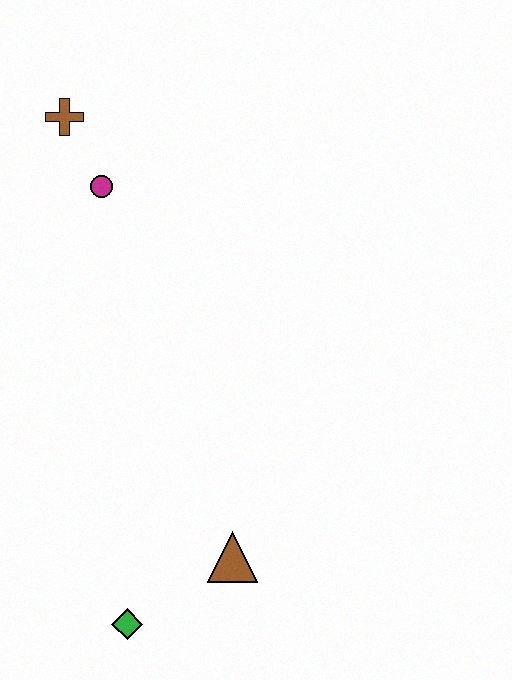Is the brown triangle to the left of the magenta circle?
No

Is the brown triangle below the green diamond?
No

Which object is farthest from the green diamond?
The brown cross is farthest from the green diamond.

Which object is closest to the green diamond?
The brown triangle is closest to the green diamond.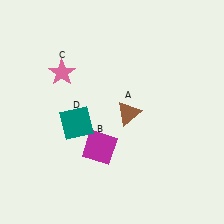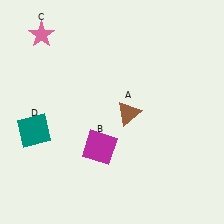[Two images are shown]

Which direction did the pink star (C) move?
The pink star (C) moved up.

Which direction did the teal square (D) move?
The teal square (D) moved left.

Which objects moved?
The objects that moved are: the pink star (C), the teal square (D).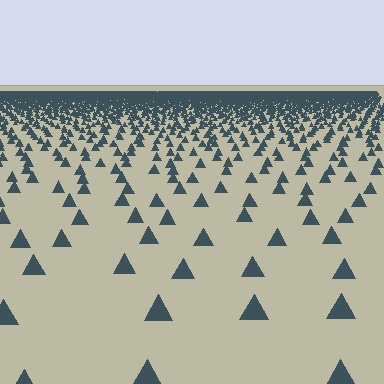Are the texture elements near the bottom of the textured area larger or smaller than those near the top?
Larger. Near the bottom, elements are closer to the viewer and appear at a bigger on-screen size.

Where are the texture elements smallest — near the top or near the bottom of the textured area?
Near the top.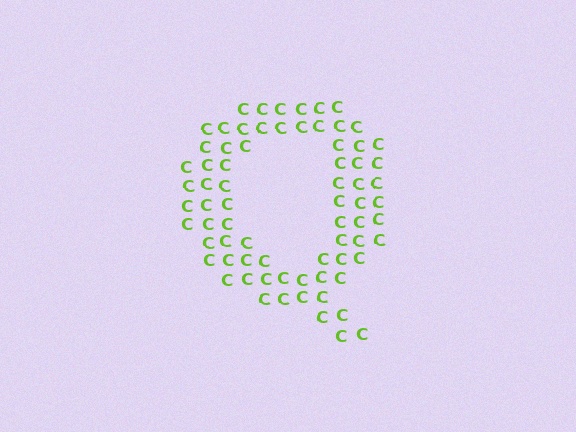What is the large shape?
The large shape is the letter Q.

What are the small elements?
The small elements are letter C's.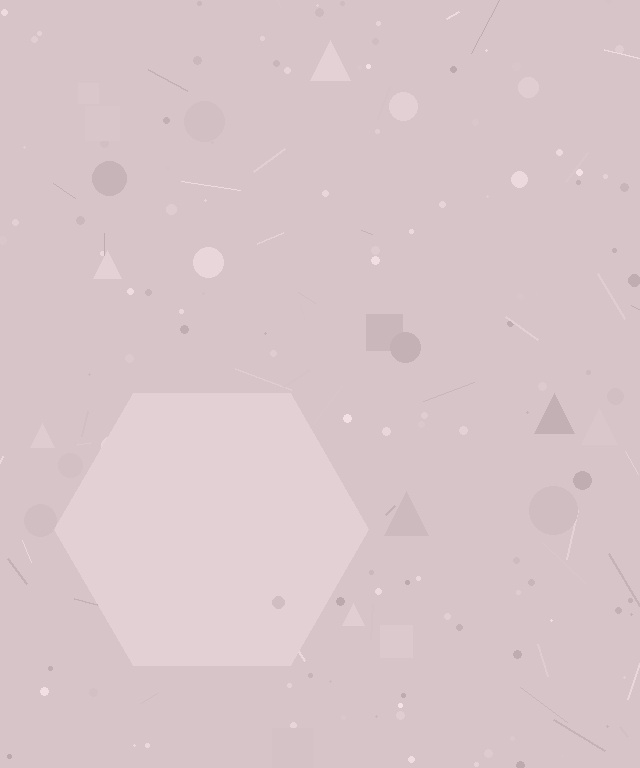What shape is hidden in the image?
A hexagon is hidden in the image.